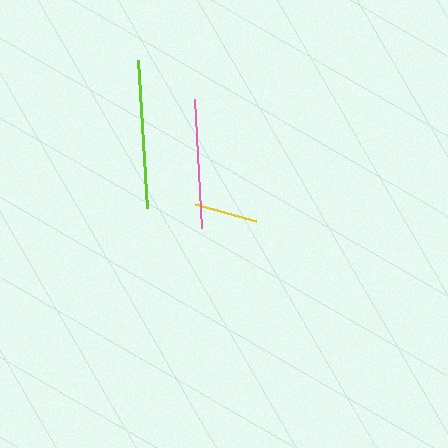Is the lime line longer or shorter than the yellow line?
The lime line is longer than the yellow line.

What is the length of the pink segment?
The pink segment is approximately 129 pixels long.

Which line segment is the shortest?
The yellow line is the shortest at approximately 64 pixels.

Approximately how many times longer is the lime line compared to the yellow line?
The lime line is approximately 2.3 times the length of the yellow line.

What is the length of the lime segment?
The lime segment is approximately 148 pixels long.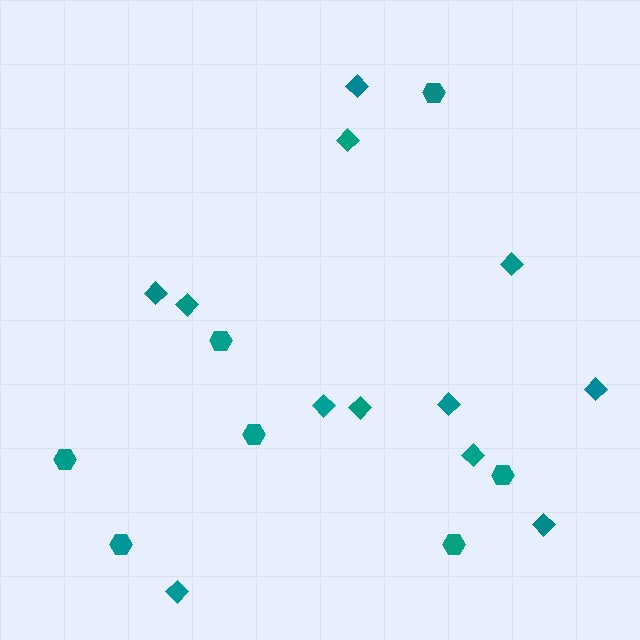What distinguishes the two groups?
There are 2 groups: one group of diamonds (12) and one group of hexagons (7).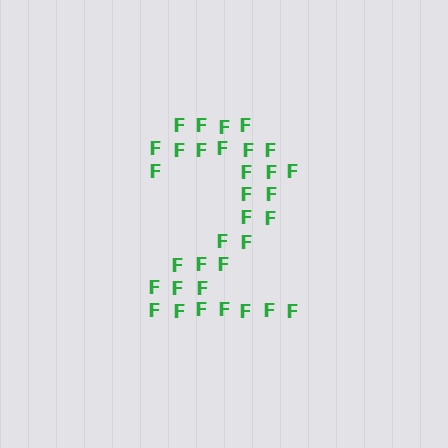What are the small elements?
The small elements are letter F's.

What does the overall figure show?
The overall figure shows the digit 2.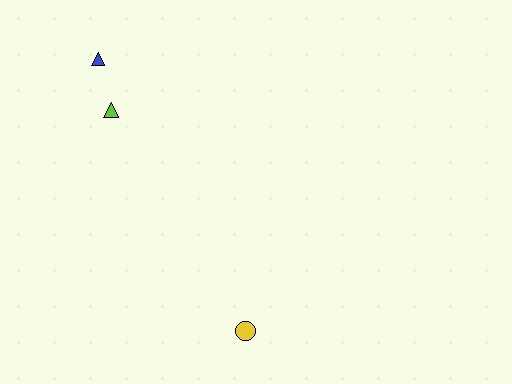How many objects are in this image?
There are 3 objects.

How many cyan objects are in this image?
There are no cyan objects.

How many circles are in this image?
There is 1 circle.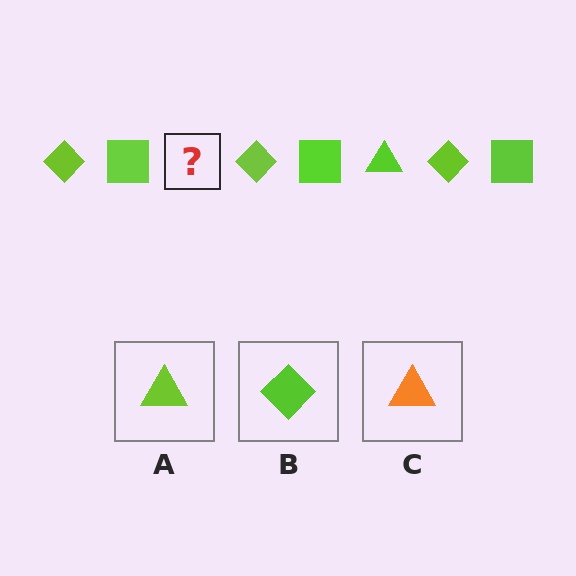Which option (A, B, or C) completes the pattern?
A.